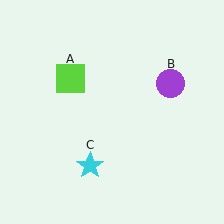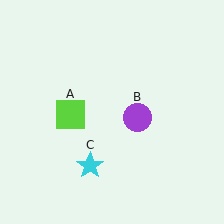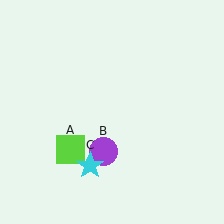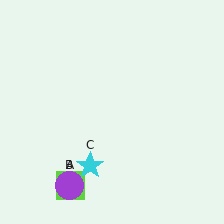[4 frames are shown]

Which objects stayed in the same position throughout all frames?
Cyan star (object C) remained stationary.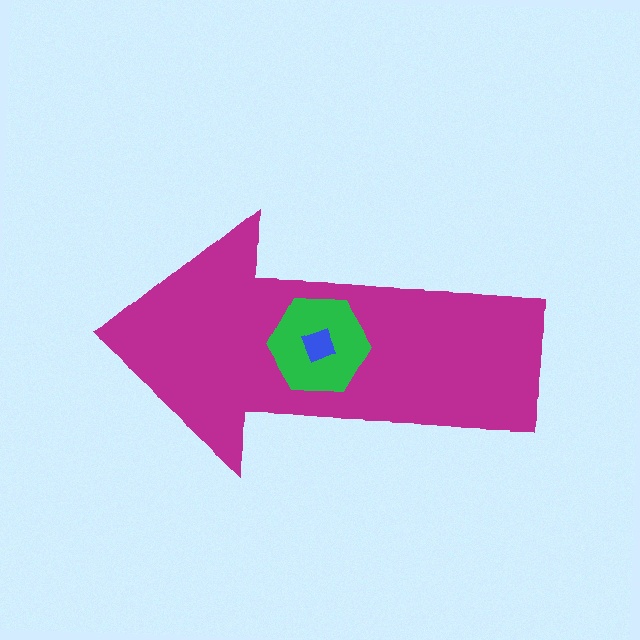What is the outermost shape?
The magenta arrow.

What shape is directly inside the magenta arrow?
The green hexagon.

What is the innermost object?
The blue square.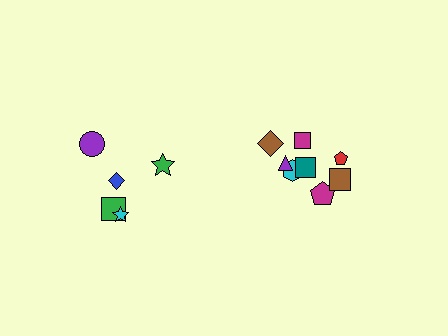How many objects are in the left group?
There are 5 objects.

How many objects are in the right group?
There are 8 objects.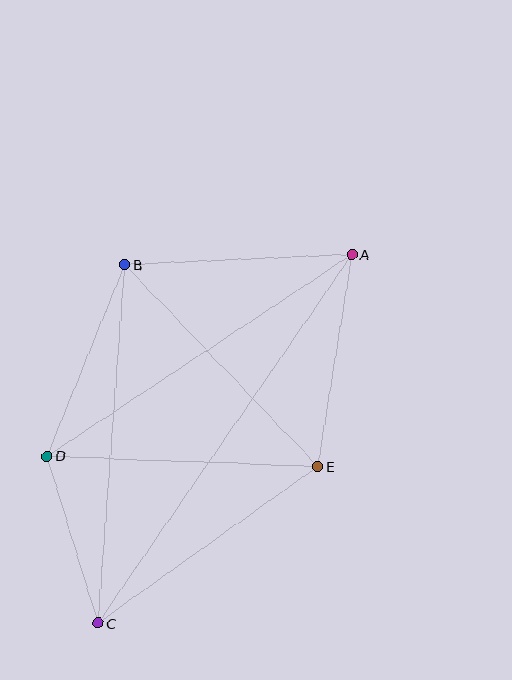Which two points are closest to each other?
Points C and D are closest to each other.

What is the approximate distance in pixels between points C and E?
The distance between C and E is approximately 270 pixels.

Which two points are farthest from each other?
Points A and C are farthest from each other.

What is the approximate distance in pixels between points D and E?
The distance between D and E is approximately 271 pixels.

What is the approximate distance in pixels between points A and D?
The distance between A and D is approximately 365 pixels.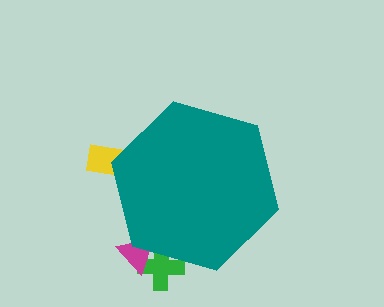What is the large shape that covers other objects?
A teal hexagon.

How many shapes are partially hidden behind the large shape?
3 shapes are partially hidden.